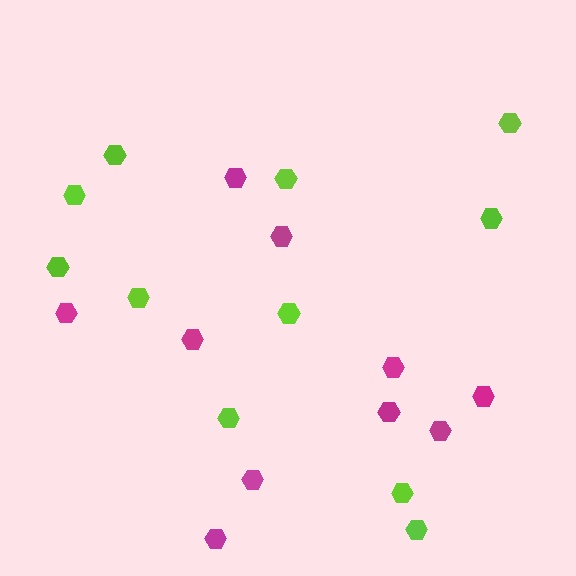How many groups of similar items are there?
There are 2 groups: one group of magenta hexagons (10) and one group of lime hexagons (11).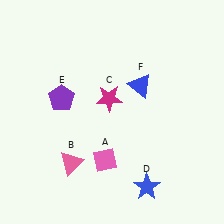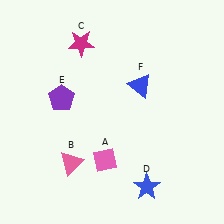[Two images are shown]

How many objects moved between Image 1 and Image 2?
1 object moved between the two images.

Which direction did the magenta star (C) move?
The magenta star (C) moved up.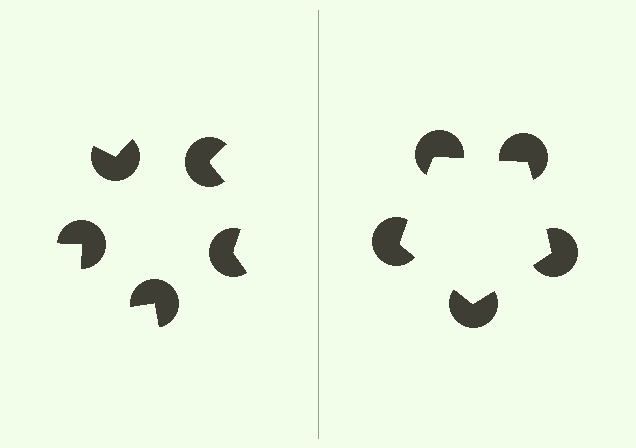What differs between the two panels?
The pac-man discs are positioned identically on both sides; only the wedge orientations differ. On the right they align to a pentagon; on the left they are misaligned.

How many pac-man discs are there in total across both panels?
10 — 5 on each side.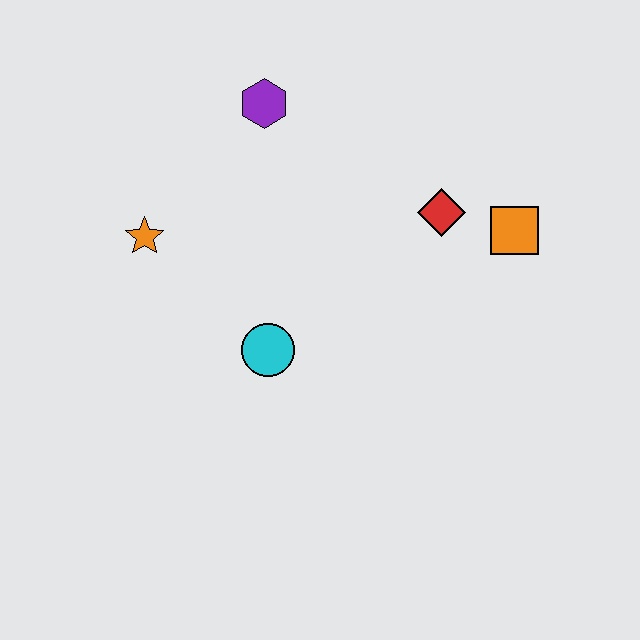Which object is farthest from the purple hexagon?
The orange square is farthest from the purple hexagon.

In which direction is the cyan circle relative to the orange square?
The cyan circle is to the left of the orange square.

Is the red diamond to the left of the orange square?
Yes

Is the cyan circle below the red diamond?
Yes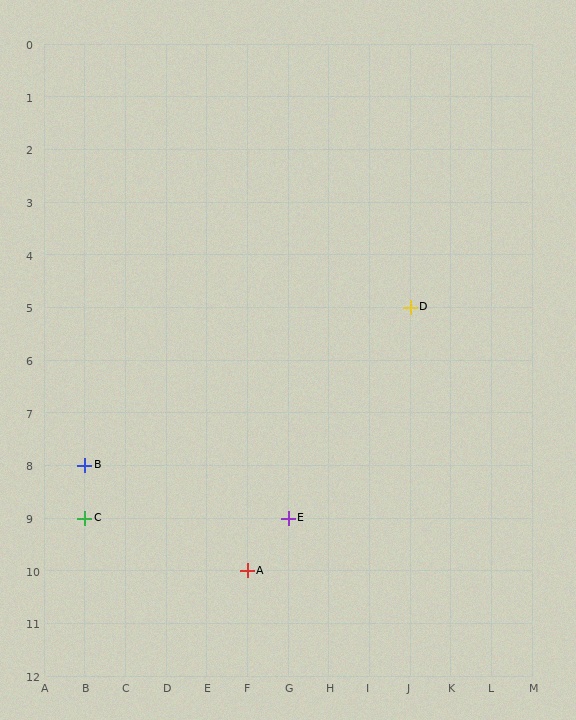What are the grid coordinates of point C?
Point C is at grid coordinates (B, 9).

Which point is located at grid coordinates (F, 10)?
Point A is at (F, 10).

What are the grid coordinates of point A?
Point A is at grid coordinates (F, 10).